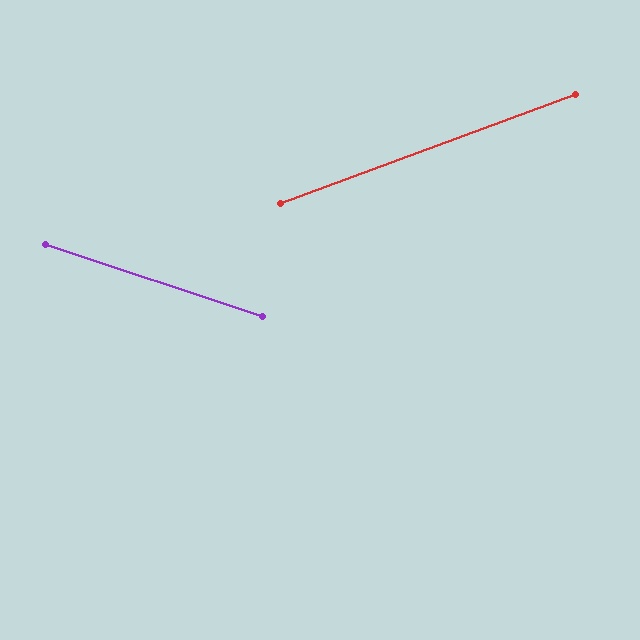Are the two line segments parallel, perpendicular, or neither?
Neither parallel nor perpendicular — they differ by about 39°.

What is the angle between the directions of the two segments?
Approximately 39 degrees.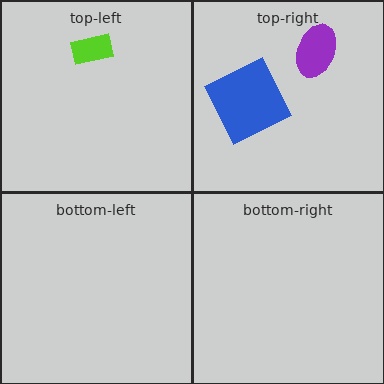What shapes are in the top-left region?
The lime rectangle.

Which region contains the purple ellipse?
The top-right region.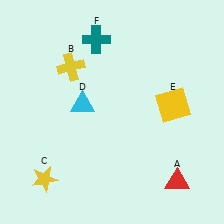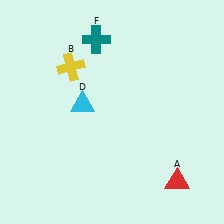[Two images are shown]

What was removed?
The yellow star (C), the yellow square (E) were removed in Image 2.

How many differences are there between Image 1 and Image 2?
There are 2 differences between the two images.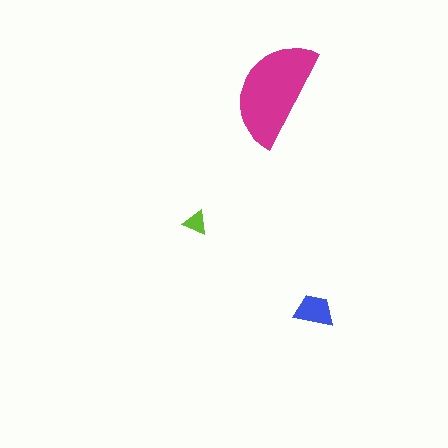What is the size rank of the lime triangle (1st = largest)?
3rd.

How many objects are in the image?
There are 3 objects in the image.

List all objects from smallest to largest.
The lime triangle, the blue trapezoid, the magenta semicircle.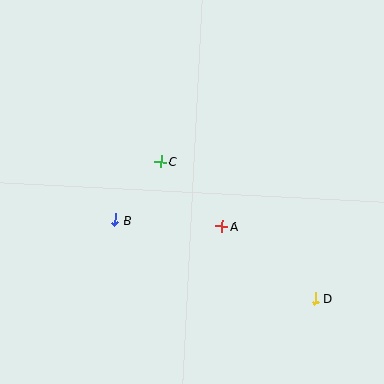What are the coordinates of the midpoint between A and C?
The midpoint between A and C is at (192, 194).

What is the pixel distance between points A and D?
The distance between A and D is 118 pixels.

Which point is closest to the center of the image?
Point C at (161, 162) is closest to the center.